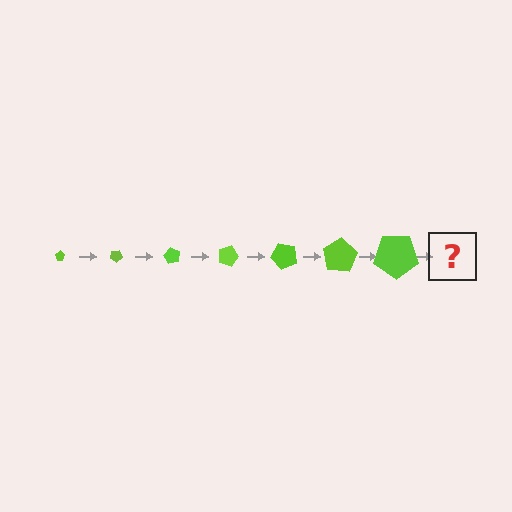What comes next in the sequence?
The next element should be a pentagon, larger than the previous one and rotated 210 degrees from the start.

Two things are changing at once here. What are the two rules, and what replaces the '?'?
The two rules are that the pentagon grows larger each step and it rotates 30 degrees each step. The '?' should be a pentagon, larger than the previous one and rotated 210 degrees from the start.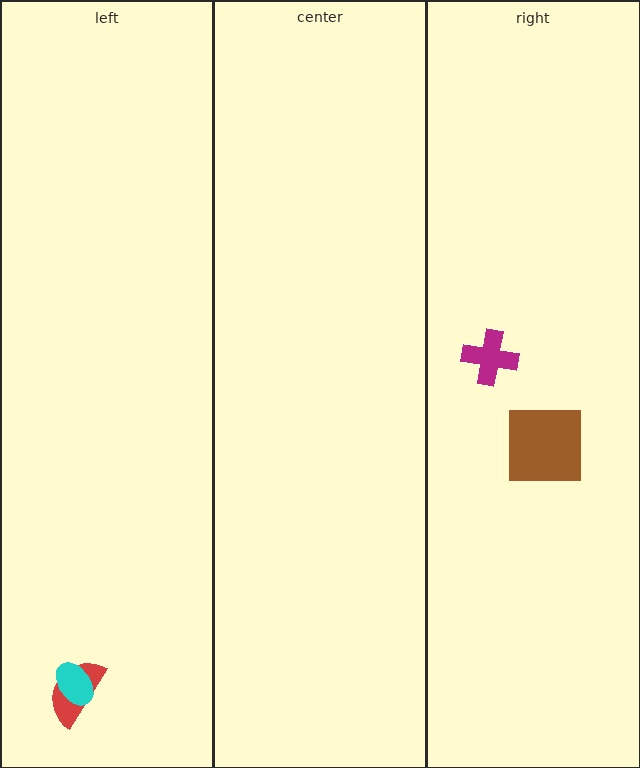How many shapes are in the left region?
2.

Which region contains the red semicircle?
The left region.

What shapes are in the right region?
The magenta cross, the brown square.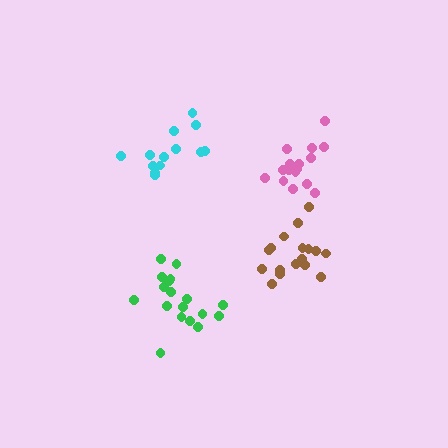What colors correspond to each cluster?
The clusters are colored: green, cyan, brown, pink.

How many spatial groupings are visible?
There are 4 spatial groupings.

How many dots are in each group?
Group 1: 18 dots, Group 2: 13 dots, Group 3: 17 dots, Group 4: 18 dots (66 total).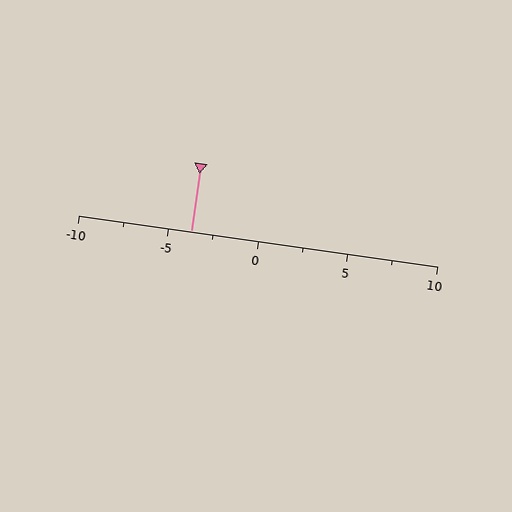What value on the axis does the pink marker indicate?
The marker indicates approximately -3.8.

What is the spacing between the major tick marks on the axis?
The major ticks are spaced 5 apart.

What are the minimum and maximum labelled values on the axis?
The axis runs from -10 to 10.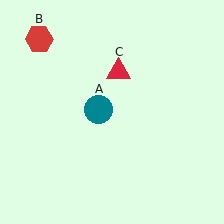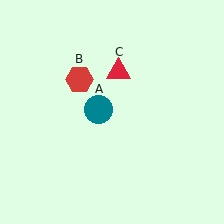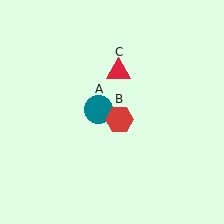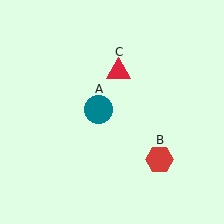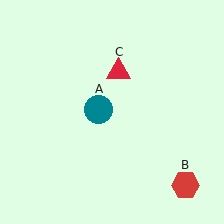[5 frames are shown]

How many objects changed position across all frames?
1 object changed position: red hexagon (object B).